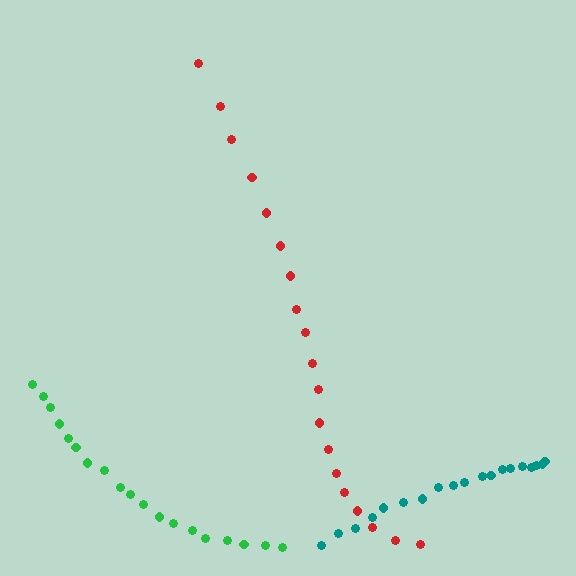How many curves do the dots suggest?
There are 3 distinct paths.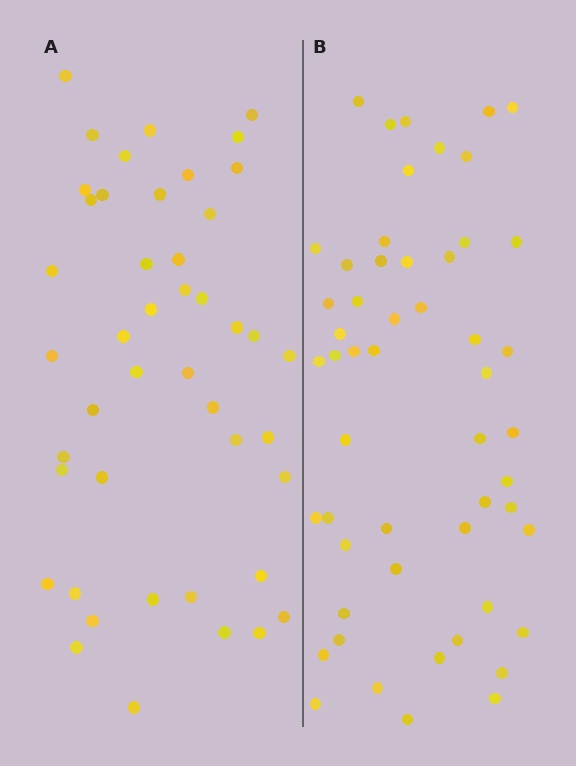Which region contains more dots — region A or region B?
Region B (the right region) has more dots.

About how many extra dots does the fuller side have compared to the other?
Region B has roughly 8 or so more dots than region A.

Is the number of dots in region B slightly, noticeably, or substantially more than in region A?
Region B has only slightly more — the two regions are fairly close. The ratio is roughly 1.2 to 1.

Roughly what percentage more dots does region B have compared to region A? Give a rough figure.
About 20% more.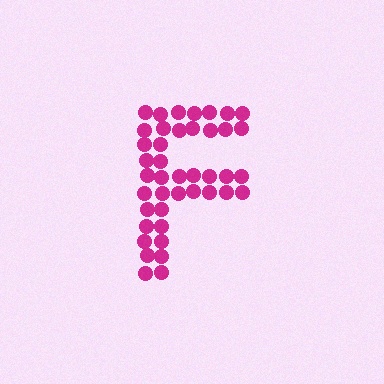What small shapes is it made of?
It is made of small circles.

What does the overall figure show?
The overall figure shows the letter F.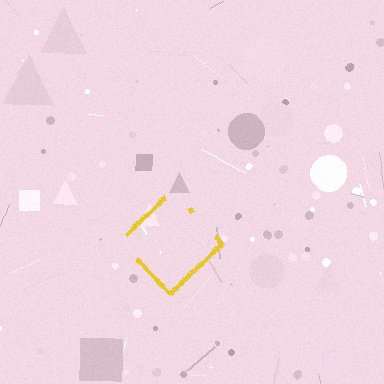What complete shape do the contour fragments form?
The contour fragments form a diamond.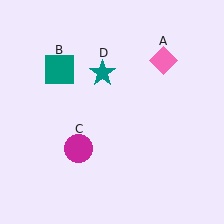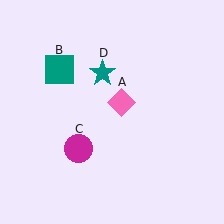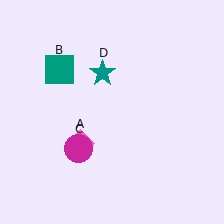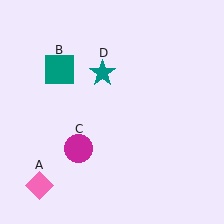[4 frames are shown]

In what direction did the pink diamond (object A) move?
The pink diamond (object A) moved down and to the left.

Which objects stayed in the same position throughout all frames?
Teal square (object B) and magenta circle (object C) and teal star (object D) remained stationary.